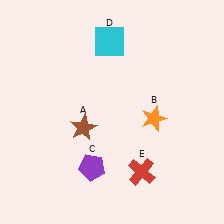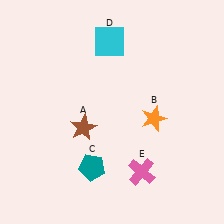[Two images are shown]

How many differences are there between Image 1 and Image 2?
There are 2 differences between the two images.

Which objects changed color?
C changed from purple to teal. E changed from red to pink.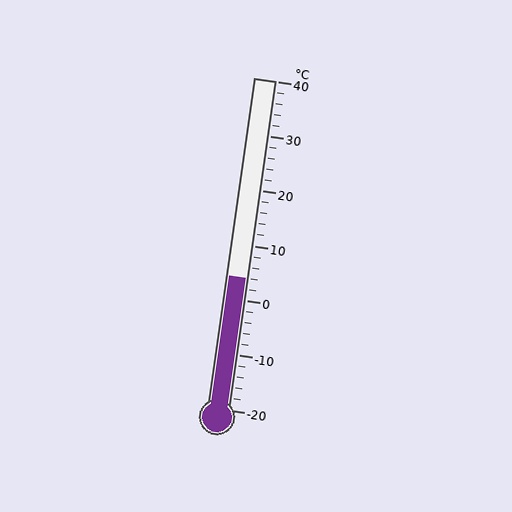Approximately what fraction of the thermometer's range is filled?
The thermometer is filled to approximately 40% of its range.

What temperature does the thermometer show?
The thermometer shows approximately 4°C.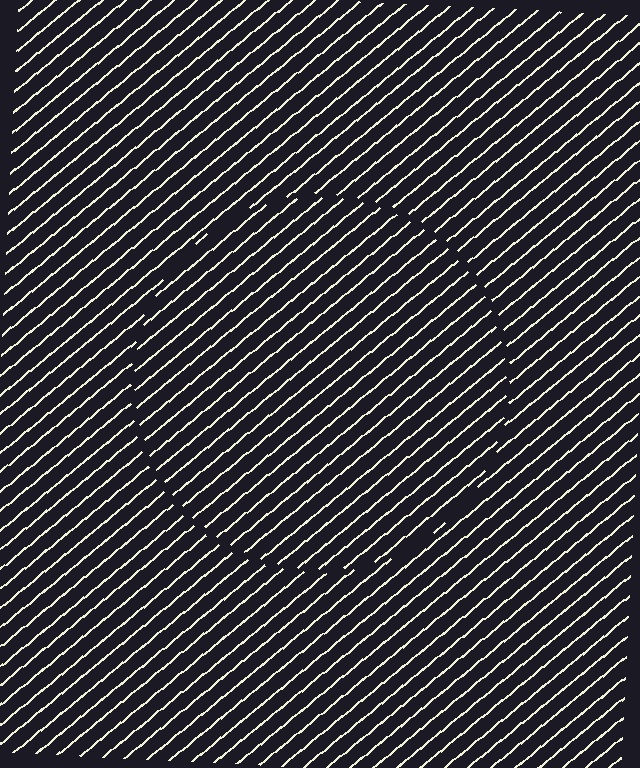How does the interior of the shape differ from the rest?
The interior of the shape contains the same grating, shifted by half a period — the contour is defined by the phase discontinuity where line-ends from the inner and outer gratings abut.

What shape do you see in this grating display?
An illusory circle. The interior of the shape contains the same grating, shifted by half a period — the contour is defined by the phase discontinuity where line-ends from the inner and outer gratings abut.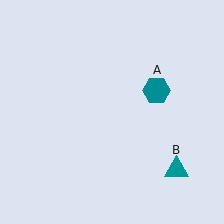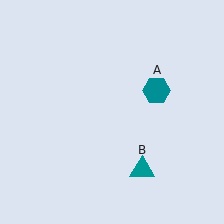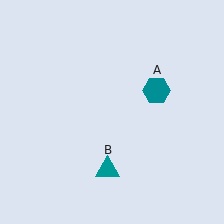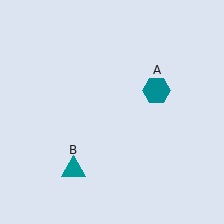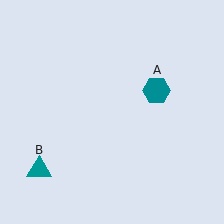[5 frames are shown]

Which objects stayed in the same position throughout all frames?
Teal hexagon (object A) remained stationary.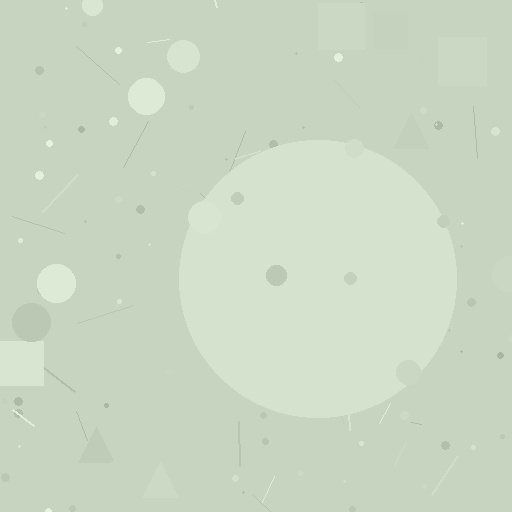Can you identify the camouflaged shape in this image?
The camouflaged shape is a circle.